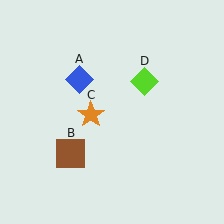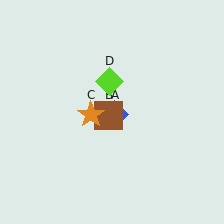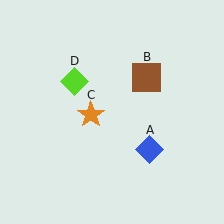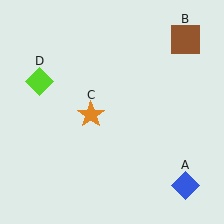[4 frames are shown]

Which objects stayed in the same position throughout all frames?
Orange star (object C) remained stationary.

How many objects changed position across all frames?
3 objects changed position: blue diamond (object A), brown square (object B), lime diamond (object D).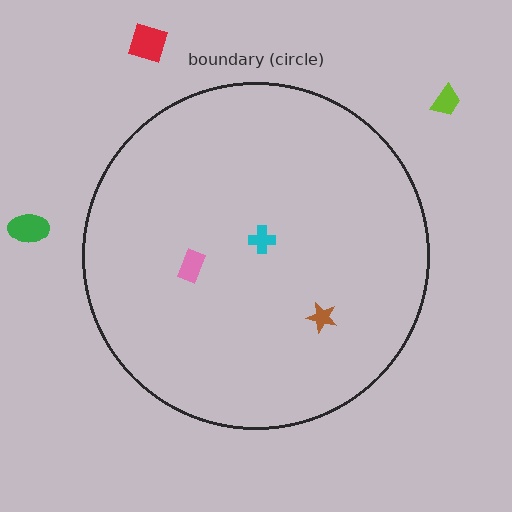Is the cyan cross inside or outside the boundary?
Inside.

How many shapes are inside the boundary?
3 inside, 3 outside.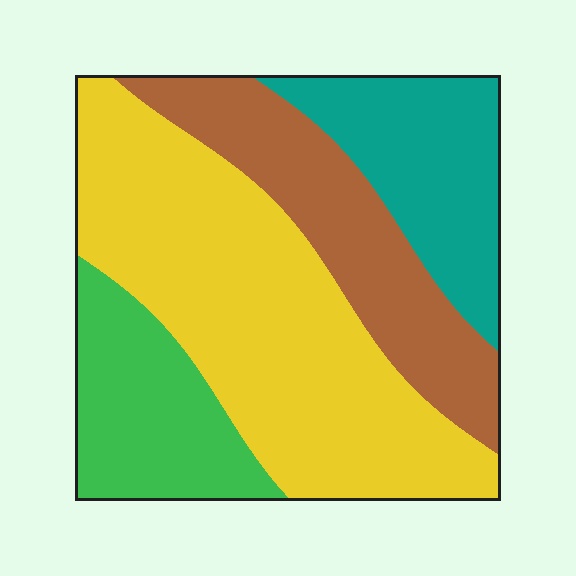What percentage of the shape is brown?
Brown takes up about one fifth (1/5) of the shape.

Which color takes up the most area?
Yellow, at roughly 45%.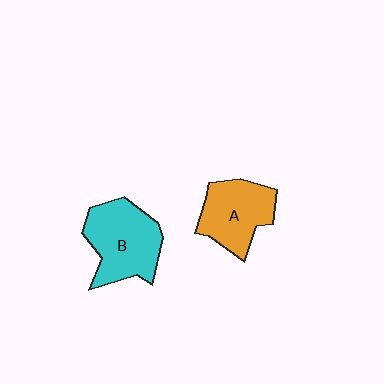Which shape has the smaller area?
Shape A (orange).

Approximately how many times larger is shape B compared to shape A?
Approximately 1.2 times.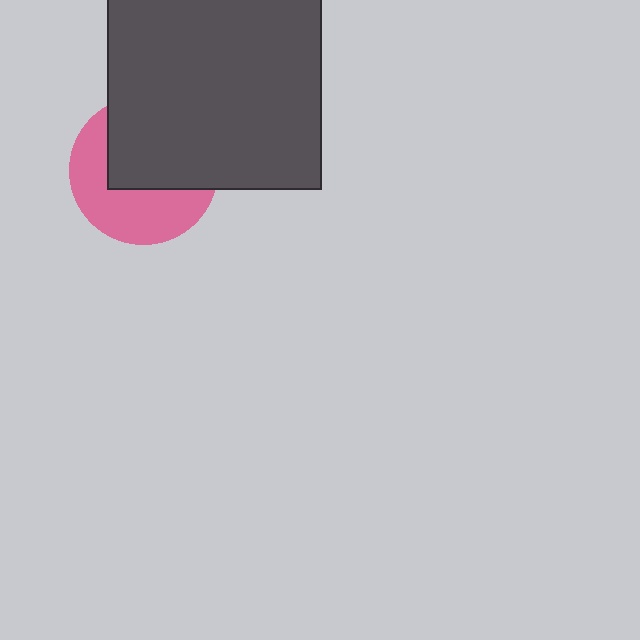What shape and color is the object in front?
The object in front is a dark gray square.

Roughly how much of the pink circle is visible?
About half of it is visible (roughly 48%).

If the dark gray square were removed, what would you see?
You would see the complete pink circle.